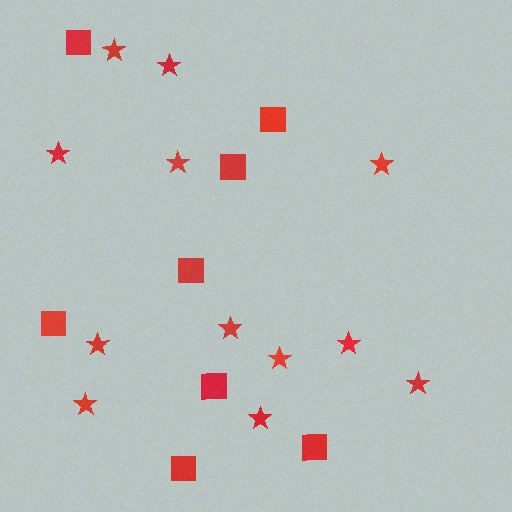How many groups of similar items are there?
There are 2 groups: one group of stars (12) and one group of squares (8).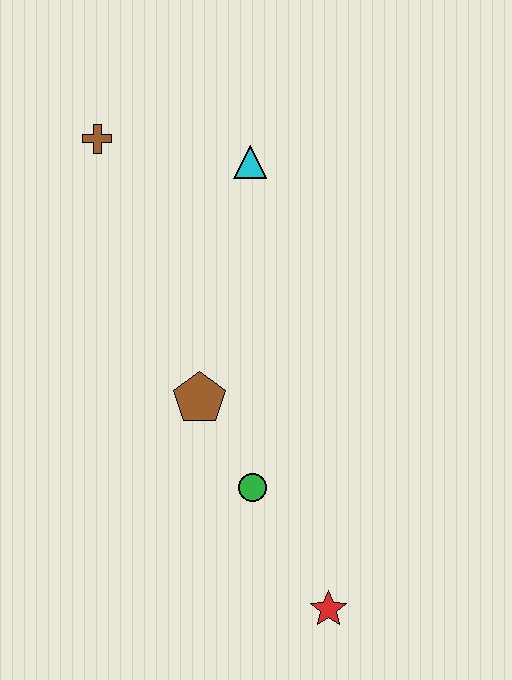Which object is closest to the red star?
The green circle is closest to the red star.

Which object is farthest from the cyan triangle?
The red star is farthest from the cyan triangle.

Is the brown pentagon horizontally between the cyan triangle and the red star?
No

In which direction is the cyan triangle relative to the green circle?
The cyan triangle is above the green circle.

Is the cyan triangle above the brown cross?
No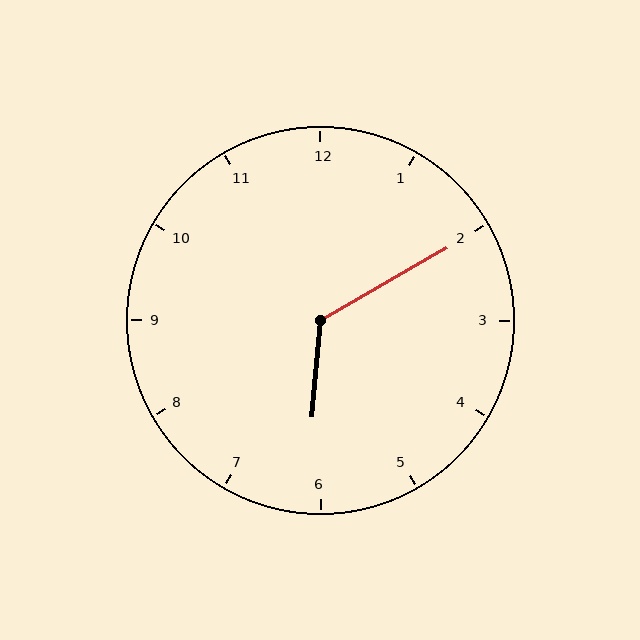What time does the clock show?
6:10.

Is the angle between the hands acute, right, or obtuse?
It is obtuse.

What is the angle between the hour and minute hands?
Approximately 125 degrees.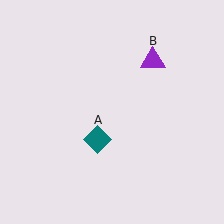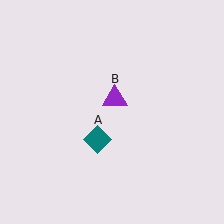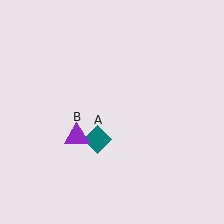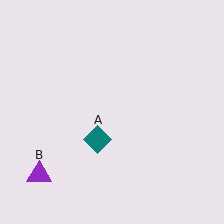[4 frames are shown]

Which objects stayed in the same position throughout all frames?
Teal diamond (object A) remained stationary.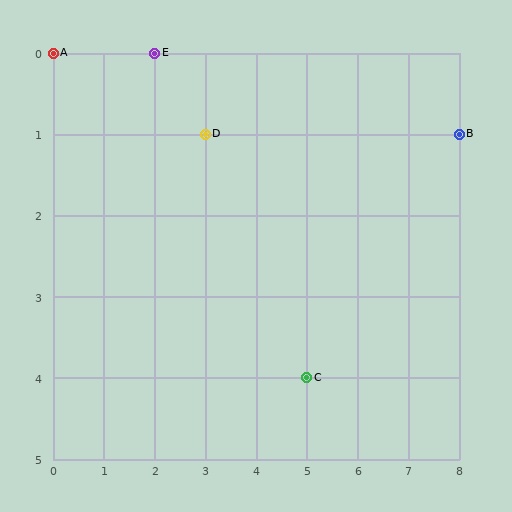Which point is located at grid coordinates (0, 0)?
Point A is at (0, 0).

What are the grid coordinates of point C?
Point C is at grid coordinates (5, 4).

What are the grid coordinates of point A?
Point A is at grid coordinates (0, 0).